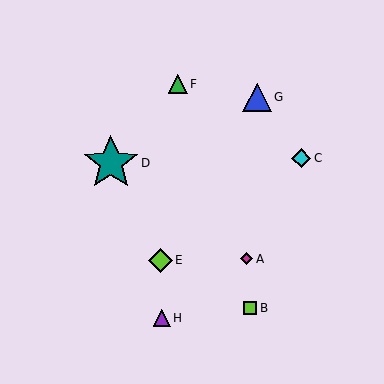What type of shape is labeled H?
Shape H is a purple triangle.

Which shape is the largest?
The teal star (labeled D) is the largest.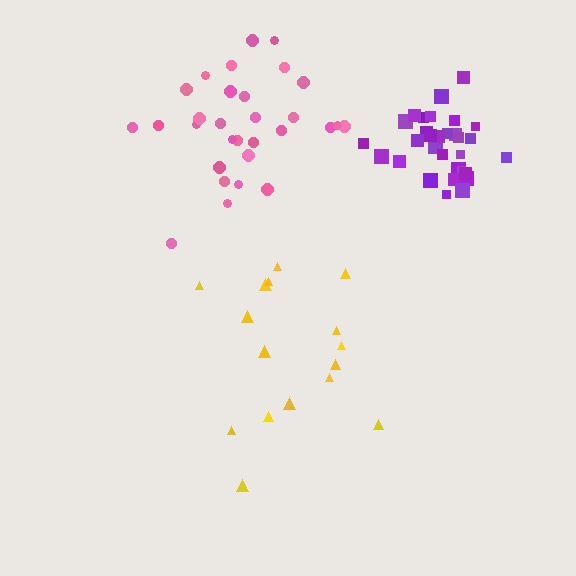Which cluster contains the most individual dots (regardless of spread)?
Purple (31).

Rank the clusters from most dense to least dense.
purple, pink, yellow.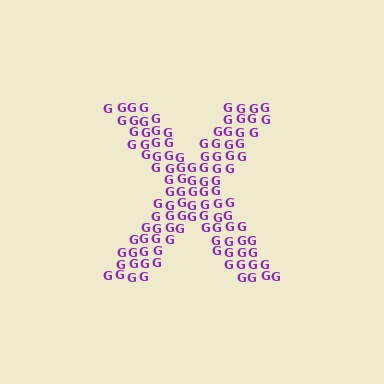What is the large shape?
The large shape is the letter X.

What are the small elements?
The small elements are letter G's.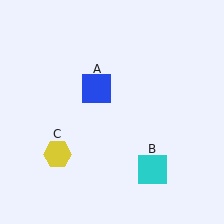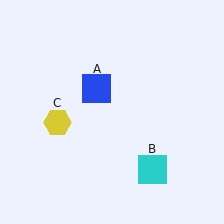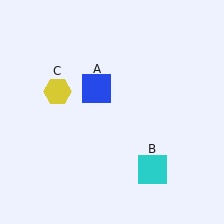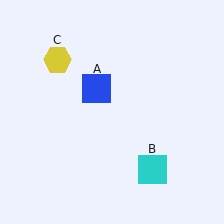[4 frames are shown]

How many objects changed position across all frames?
1 object changed position: yellow hexagon (object C).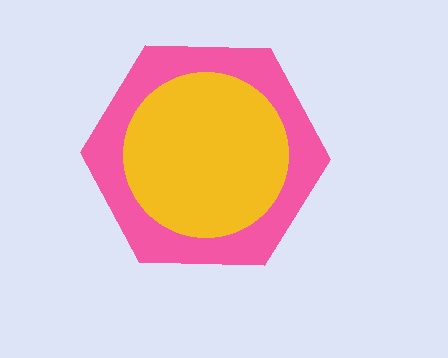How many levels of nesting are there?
2.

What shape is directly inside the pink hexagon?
The yellow circle.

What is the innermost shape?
The yellow circle.